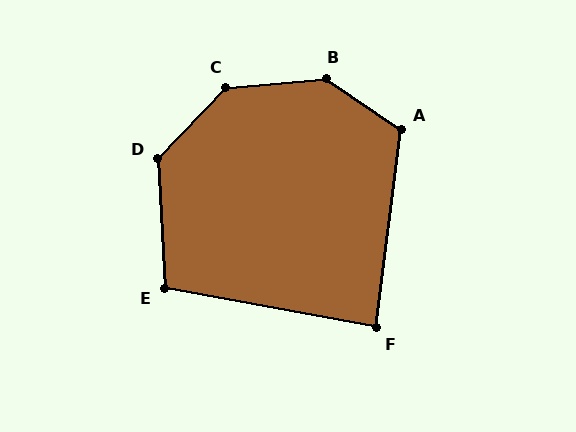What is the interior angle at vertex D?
Approximately 133 degrees (obtuse).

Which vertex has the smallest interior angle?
F, at approximately 87 degrees.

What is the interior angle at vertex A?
Approximately 117 degrees (obtuse).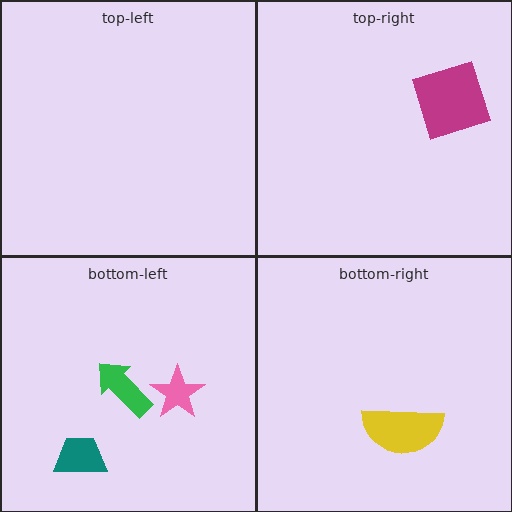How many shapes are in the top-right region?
1.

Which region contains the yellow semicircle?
The bottom-right region.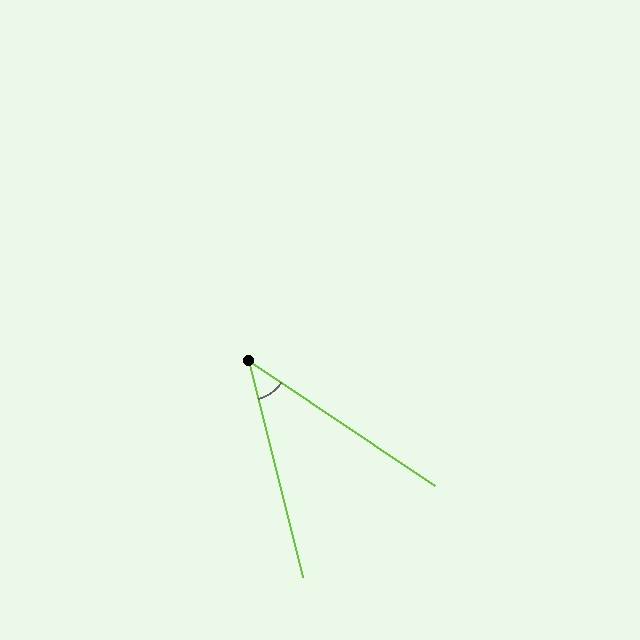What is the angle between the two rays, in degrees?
Approximately 42 degrees.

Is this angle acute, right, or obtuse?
It is acute.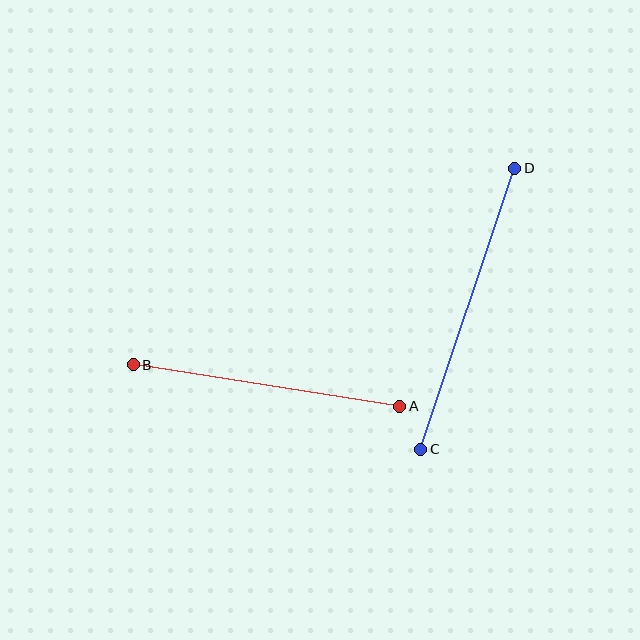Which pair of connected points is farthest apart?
Points C and D are farthest apart.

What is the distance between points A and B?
The distance is approximately 270 pixels.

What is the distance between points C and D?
The distance is approximately 296 pixels.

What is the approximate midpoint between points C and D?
The midpoint is at approximately (468, 309) pixels.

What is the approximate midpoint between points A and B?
The midpoint is at approximately (267, 385) pixels.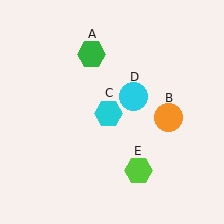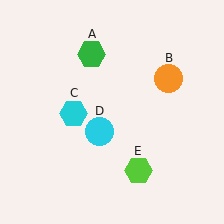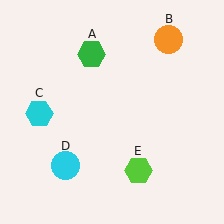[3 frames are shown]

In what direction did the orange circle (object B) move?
The orange circle (object B) moved up.